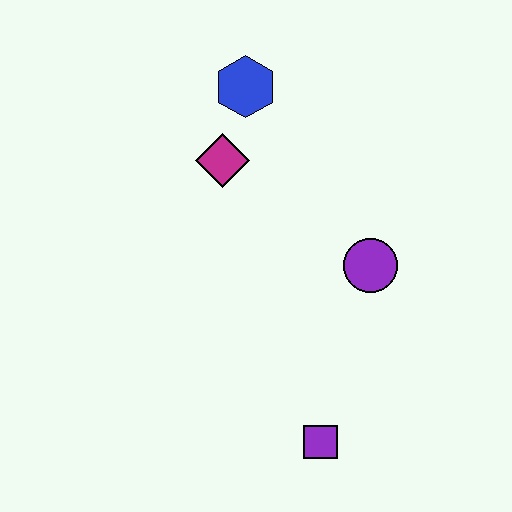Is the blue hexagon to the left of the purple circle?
Yes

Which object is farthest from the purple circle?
The blue hexagon is farthest from the purple circle.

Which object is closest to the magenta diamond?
The blue hexagon is closest to the magenta diamond.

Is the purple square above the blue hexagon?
No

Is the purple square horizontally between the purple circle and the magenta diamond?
Yes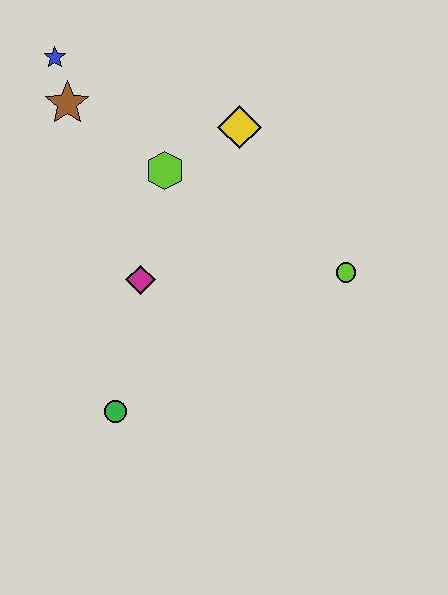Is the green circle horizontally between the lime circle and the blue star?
Yes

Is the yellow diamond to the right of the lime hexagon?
Yes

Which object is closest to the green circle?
The magenta diamond is closest to the green circle.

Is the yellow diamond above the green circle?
Yes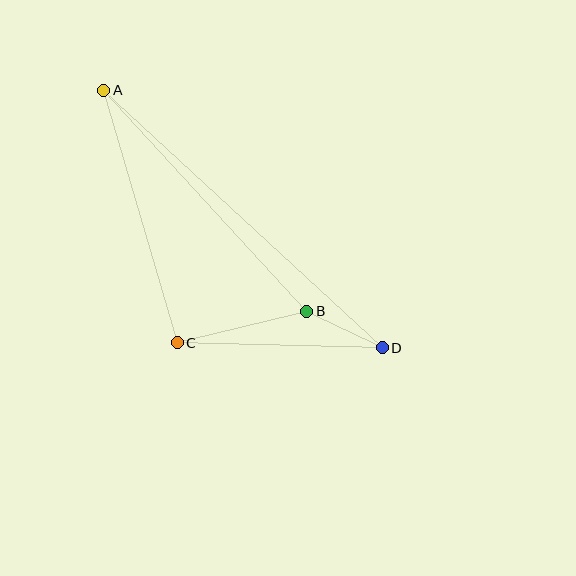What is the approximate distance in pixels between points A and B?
The distance between A and B is approximately 300 pixels.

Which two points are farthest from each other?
Points A and D are farthest from each other.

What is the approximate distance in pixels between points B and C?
The distance between B and C is approximately 133 pixels.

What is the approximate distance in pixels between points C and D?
The distance between C and D is approximately 205 pixels.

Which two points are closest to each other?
Points B and D are closest to each other.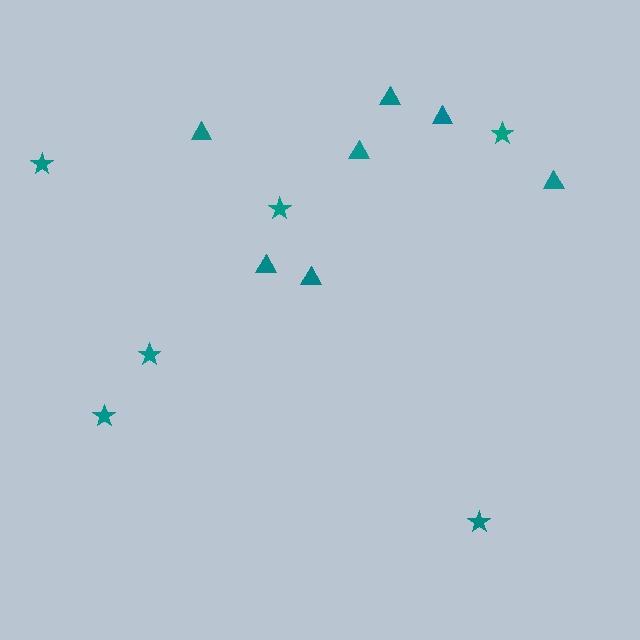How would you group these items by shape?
There are 2 groups: one group of triangles (7) and one group of stars (6).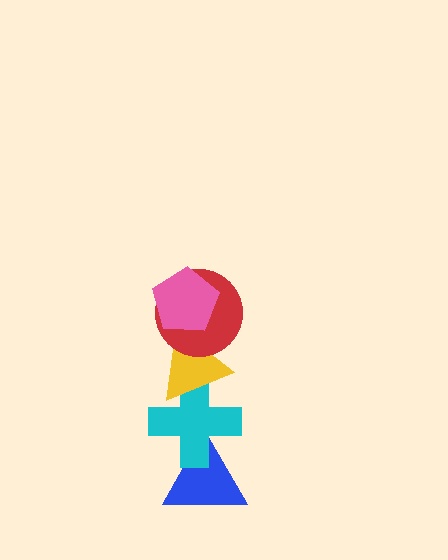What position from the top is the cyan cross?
The cyan cross is 4th from the top.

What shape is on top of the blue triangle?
The cyan cross is on top of the blue triangle.